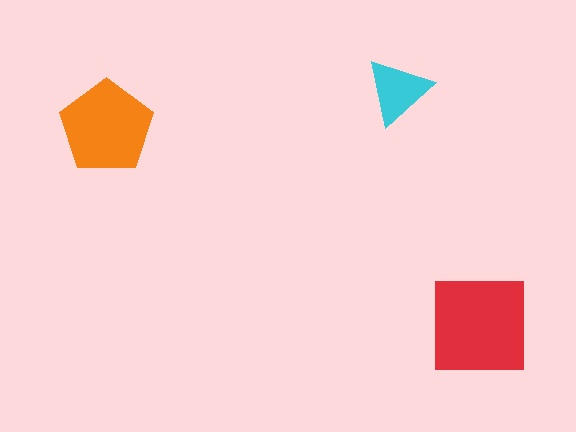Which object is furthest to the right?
The red square is rightmost.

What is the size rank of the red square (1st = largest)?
1st.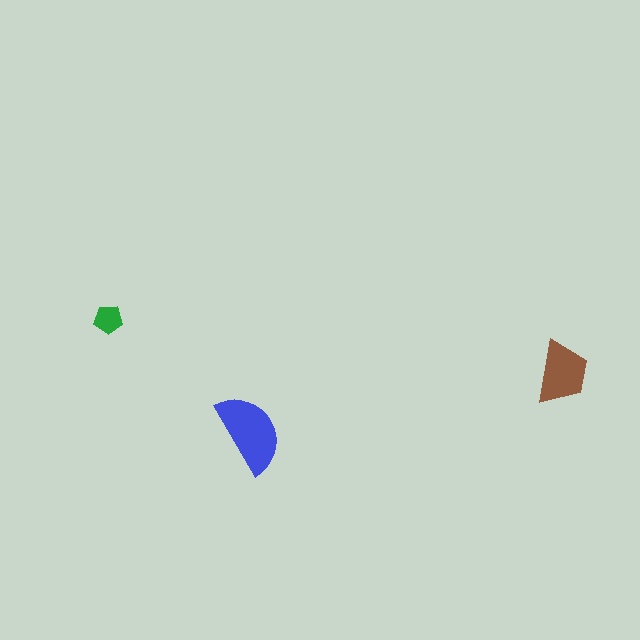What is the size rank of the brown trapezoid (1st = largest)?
2nd.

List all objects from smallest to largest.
The green pentagon, the brown trapezoid, the blue semicircle.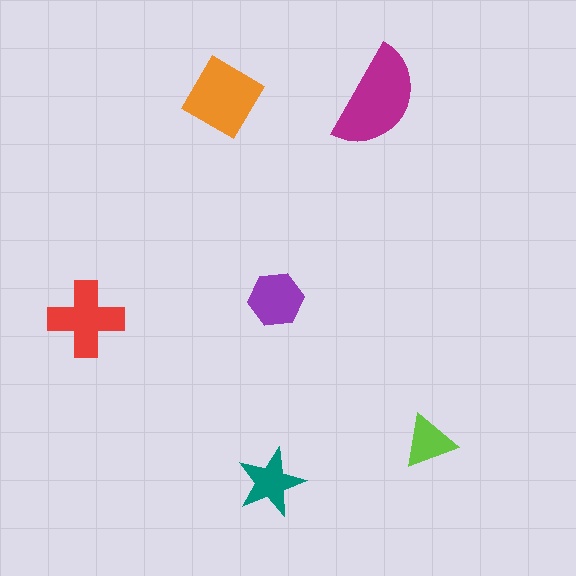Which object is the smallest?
The lime triangle.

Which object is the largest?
The magenta semicircle.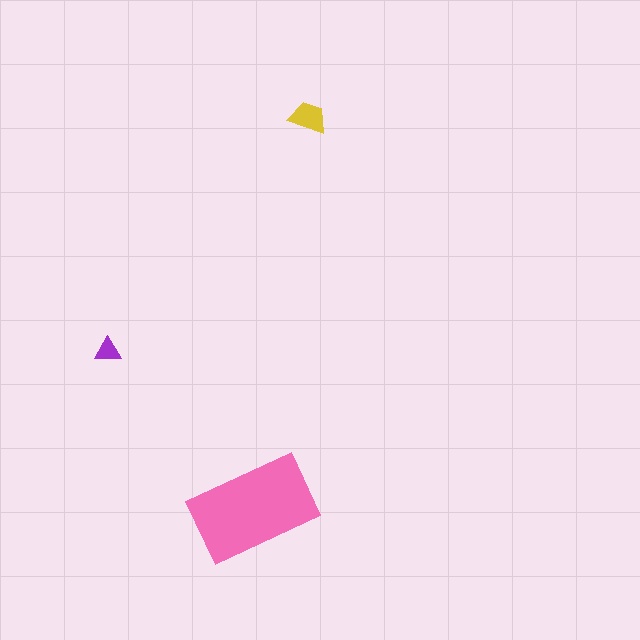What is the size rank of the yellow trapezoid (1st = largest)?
2nd.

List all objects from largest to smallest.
The pink rectangle, the yellow trapezoid, the purple triangle.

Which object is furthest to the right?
The yellow trapezoid is rightmost.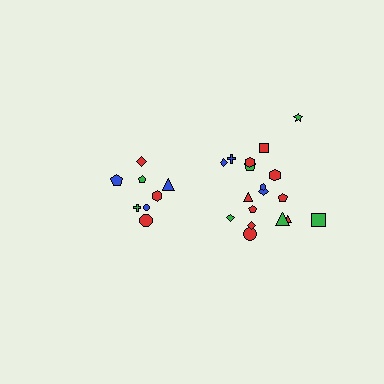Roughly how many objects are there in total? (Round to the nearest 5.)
Roughly 25 objects in total.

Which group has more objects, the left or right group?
The right group.